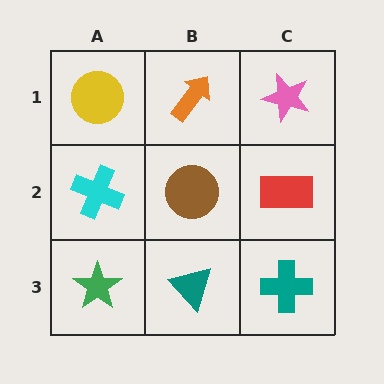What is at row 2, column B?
A brown circle.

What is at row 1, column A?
A yellow circle.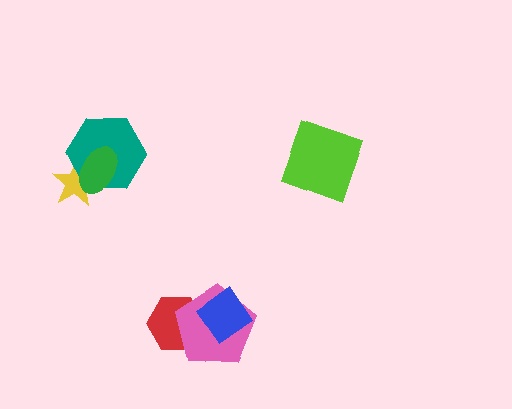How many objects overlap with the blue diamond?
2 objects overlap with the blue diamond.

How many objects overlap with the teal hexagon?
2 objects overlap with the teal hexagon.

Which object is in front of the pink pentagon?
The blue diamond is in front of the pink pentagon.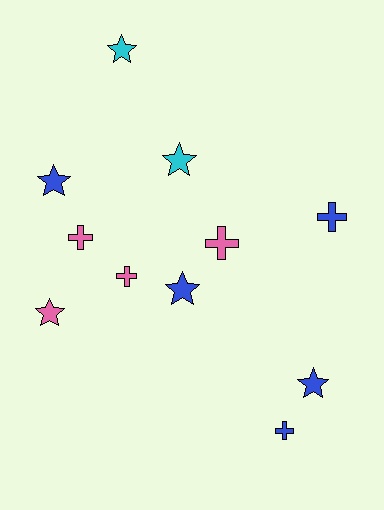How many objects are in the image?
There are 11 objects.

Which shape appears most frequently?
Star, with 6 objects.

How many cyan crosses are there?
There are no cyan crosses.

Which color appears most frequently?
Blue, with 5 objects.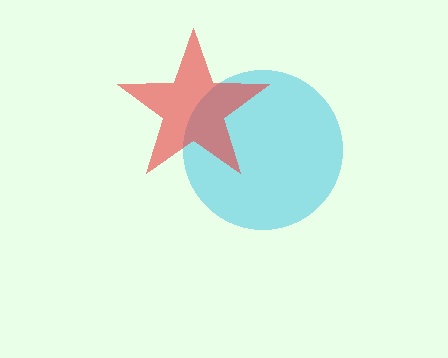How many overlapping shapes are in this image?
There are 2 overlapping shapes in the image.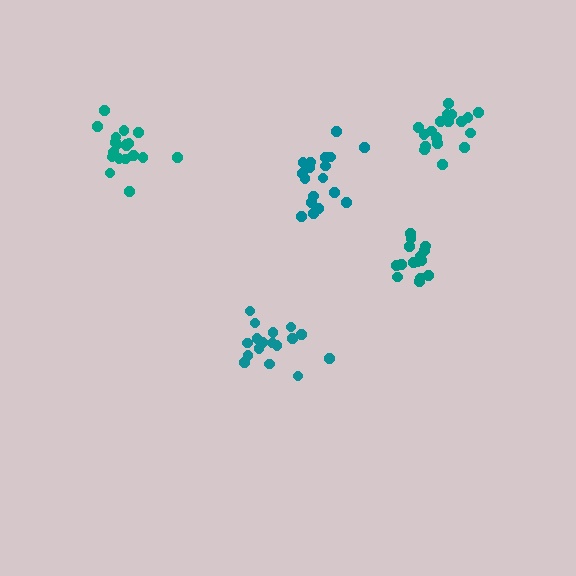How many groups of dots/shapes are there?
There are 5 groups.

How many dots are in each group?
Group 1: 15 dots, Group 2: 19 dots, Group 3: 17 dots, Group 4: 19 dots, Group 5: 18 dots (88 total).